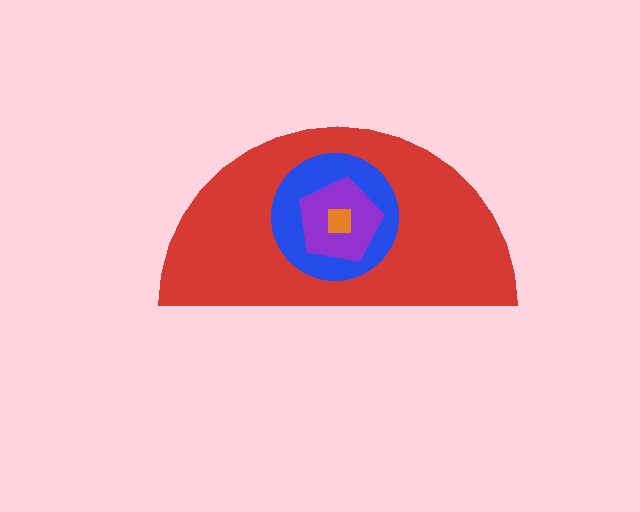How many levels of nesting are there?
4.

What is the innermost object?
The orange square.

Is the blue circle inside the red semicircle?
Yes.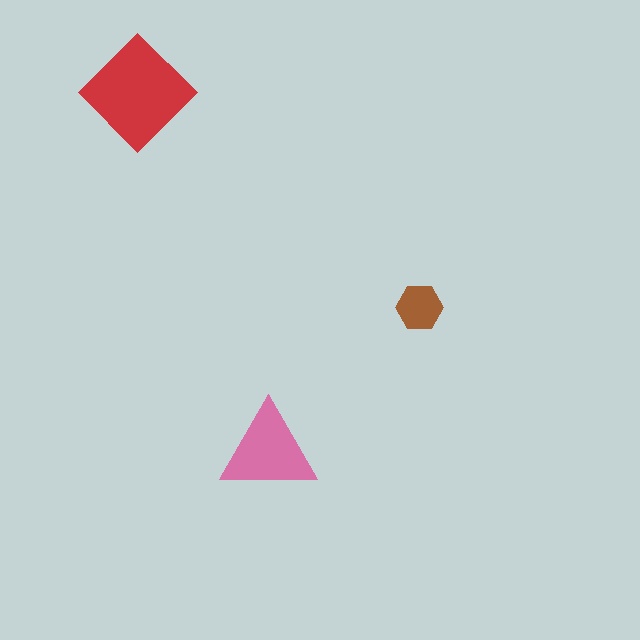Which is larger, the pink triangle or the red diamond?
The red diamond.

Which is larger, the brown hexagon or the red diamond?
The red diamond.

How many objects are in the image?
There are 3 objects in the image.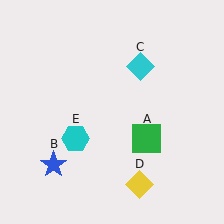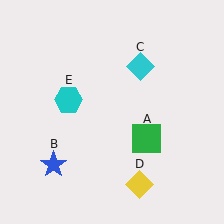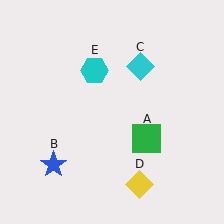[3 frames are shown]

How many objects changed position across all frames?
1 object changed position: cyan hexagon (object E).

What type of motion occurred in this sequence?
The cyan hexagon (object E) rotated clockwise around the center of the scene.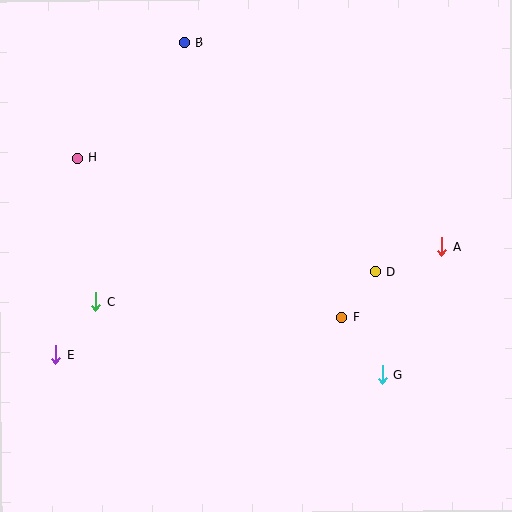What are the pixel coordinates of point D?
Point D is at (375, 272).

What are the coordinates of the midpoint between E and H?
The midpoint between E and H is at (67, 256).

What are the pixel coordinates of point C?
Point C is at (96, 302).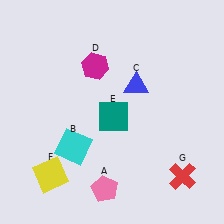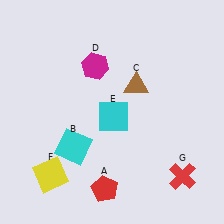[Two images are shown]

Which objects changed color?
A changed from pink to red. C changed from blue to brown. E changed from teal to cyan.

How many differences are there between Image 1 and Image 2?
There are 3 differences between the two images.